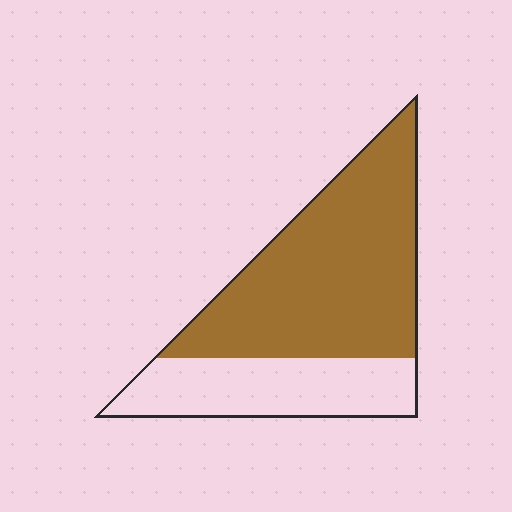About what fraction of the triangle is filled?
About two thirds (2/3).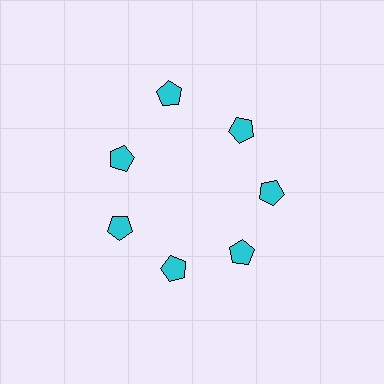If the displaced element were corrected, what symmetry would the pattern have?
It would have 7-fold rotational symmetry — the pattern would map onto itself every 51 degrees.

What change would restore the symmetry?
The symmetry would be restored by moving it inward, back onto the ring so that all 7 pentagons sit at equal angles and equal distance from the center.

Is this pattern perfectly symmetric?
No. The 7 cyan pentagons are arranged in a ring, but one element near the 12 o'clock position is pushed outward from the center, breaking the 7-fold rotational symmetry.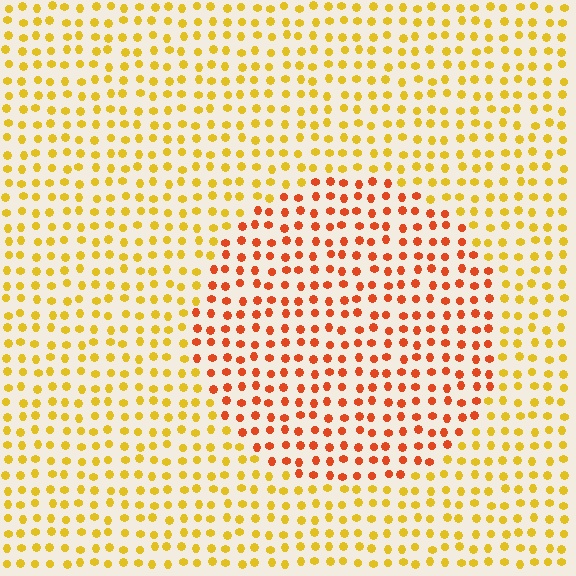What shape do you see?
I see a circle.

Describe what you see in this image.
The image is filled with small yellow elements in a uniform arrangement. A circle-shaped region is visible where the elements are tinted to a slightly different hue, forming a subtle color boundary.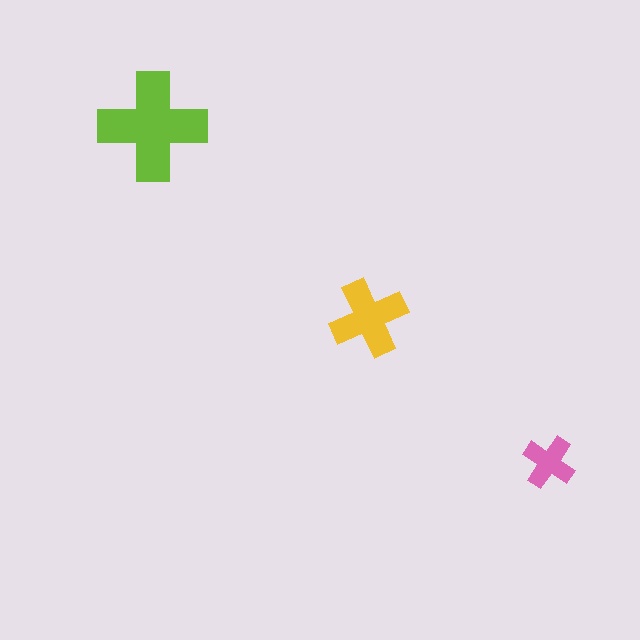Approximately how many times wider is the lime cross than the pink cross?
About 2 times wider.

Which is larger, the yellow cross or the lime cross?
The lime one.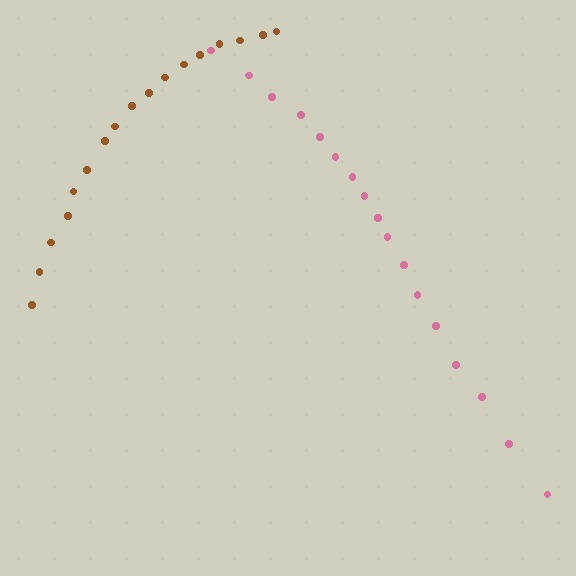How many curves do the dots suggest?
There are 2 distinct paths.